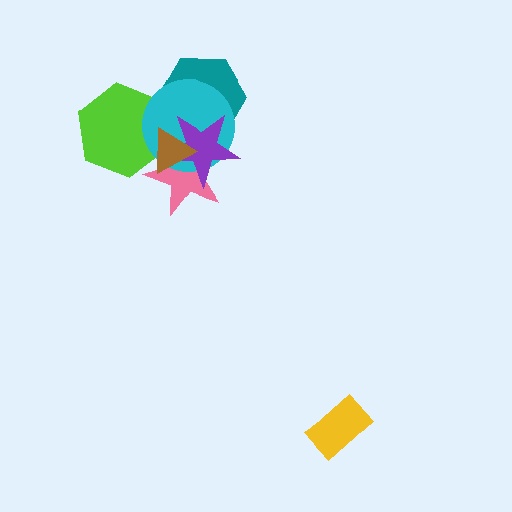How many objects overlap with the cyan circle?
5 objects overlap with the cyan circle.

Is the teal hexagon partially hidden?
Yes, it is partially covered by another shape.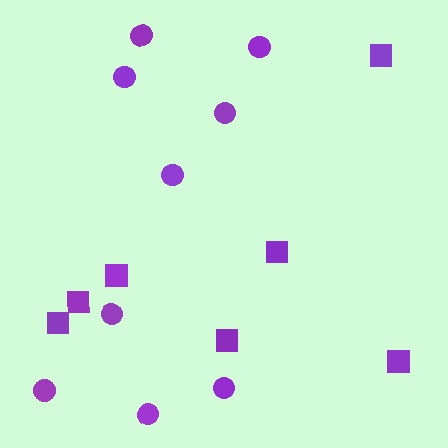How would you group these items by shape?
There are 2 groups: one group of circles (9) and one group of squares (7).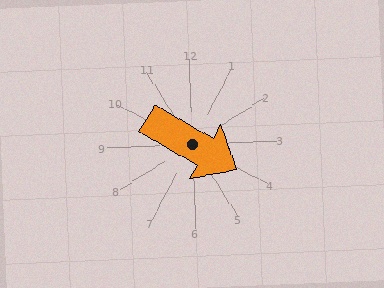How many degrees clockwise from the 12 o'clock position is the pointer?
Approximately 122 degrees.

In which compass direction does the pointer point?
Southeast.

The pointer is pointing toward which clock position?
Roughly 4 o'clock.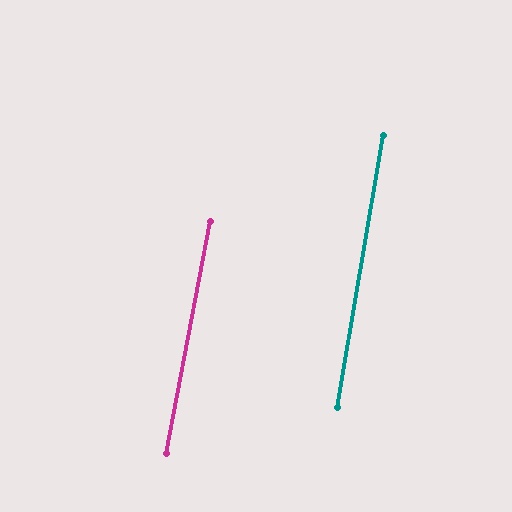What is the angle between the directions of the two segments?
Approximately 1 degree.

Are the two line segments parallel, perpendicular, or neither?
Parallel — their directions differ by only 1.2°.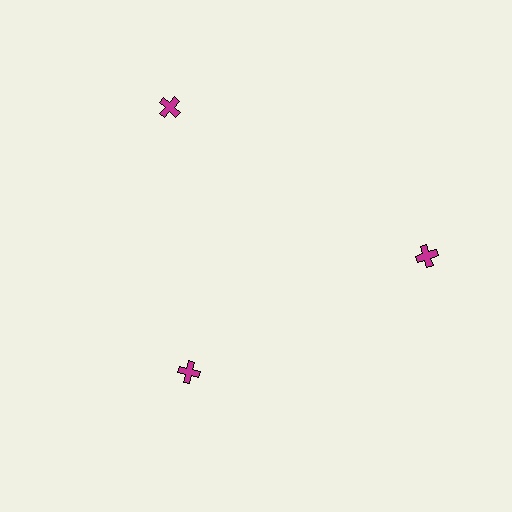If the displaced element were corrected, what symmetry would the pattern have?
It would have 3-fold rotational symmetry — the pattern would map onto itself every 120 degrees.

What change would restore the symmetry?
The symmetry would be restored by moving it outward, back onto the ring so that all 3 crosses sit at equal angles and equal distance from the center.